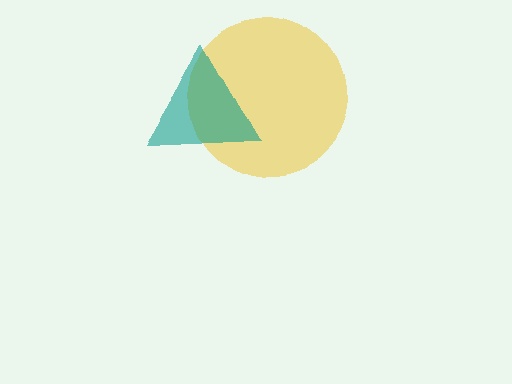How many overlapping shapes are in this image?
There are 2 overlapping shapes in the image.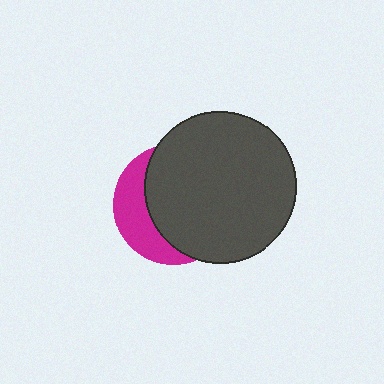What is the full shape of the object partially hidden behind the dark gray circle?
The partially hidden object is a magenta circle.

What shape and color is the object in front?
The object in front is a dark gray circle.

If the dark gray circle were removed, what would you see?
You would see the complete magenta circle.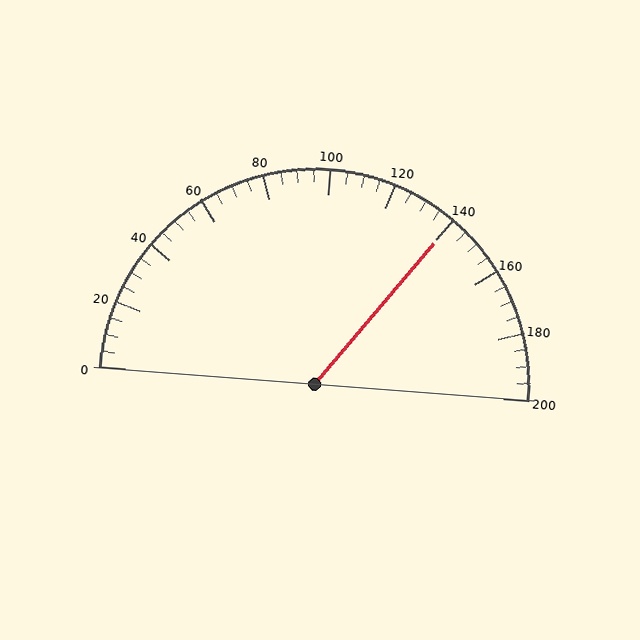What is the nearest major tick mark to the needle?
The nearest major tick mark is 140.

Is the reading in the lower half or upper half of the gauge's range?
The reading is in the upper half of the range (0 to 200).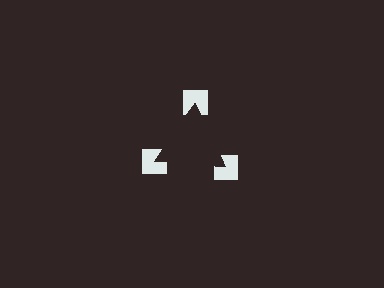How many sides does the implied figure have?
3 sides.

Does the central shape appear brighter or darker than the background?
It typically appears slightly darker than the background, even though no actual brightness change is drawn.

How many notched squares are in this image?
There are 3 — one at each vertex of the illusory triangle.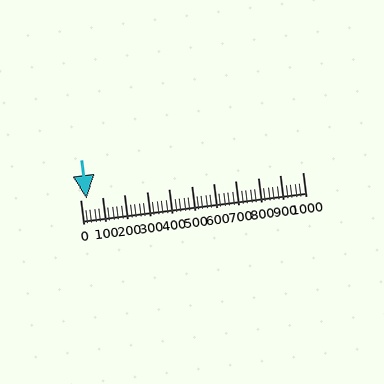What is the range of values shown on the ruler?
The ruler shows values from 0 to 1000.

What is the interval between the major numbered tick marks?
The major tick marks are spaced 100 units apart.